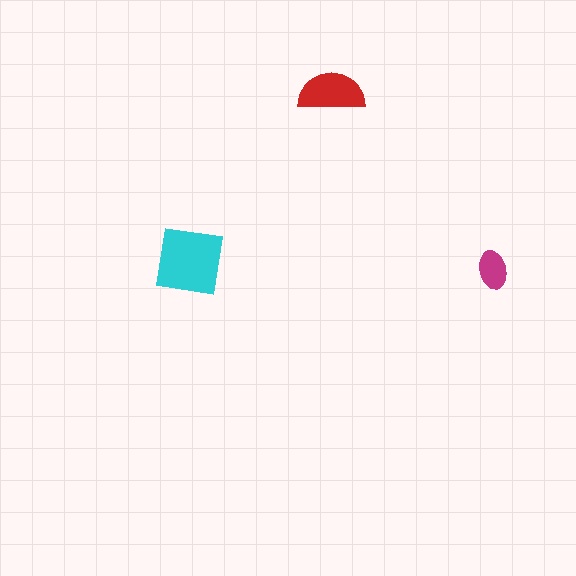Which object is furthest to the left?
The cyan square is leftmost.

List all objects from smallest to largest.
The magenta ellipse, the red semicircle, the cyan square.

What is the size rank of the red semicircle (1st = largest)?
2nd.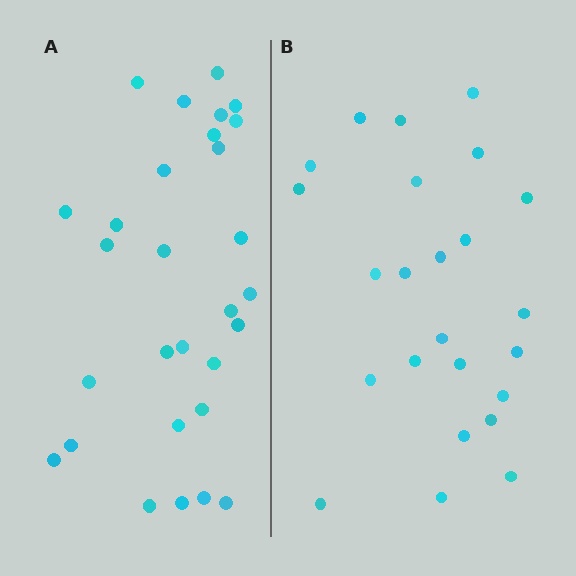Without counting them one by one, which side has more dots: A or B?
Region A (the left region) has more dots.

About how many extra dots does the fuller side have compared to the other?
Region A has about 5 more dots than region B.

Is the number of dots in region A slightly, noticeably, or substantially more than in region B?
Region A has only slightly more — the two regions are fairly close. The ratio is roughly 1.2 to 1.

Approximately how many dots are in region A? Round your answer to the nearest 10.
About 30 dots. (The exact count is 29, which rounds to 30.)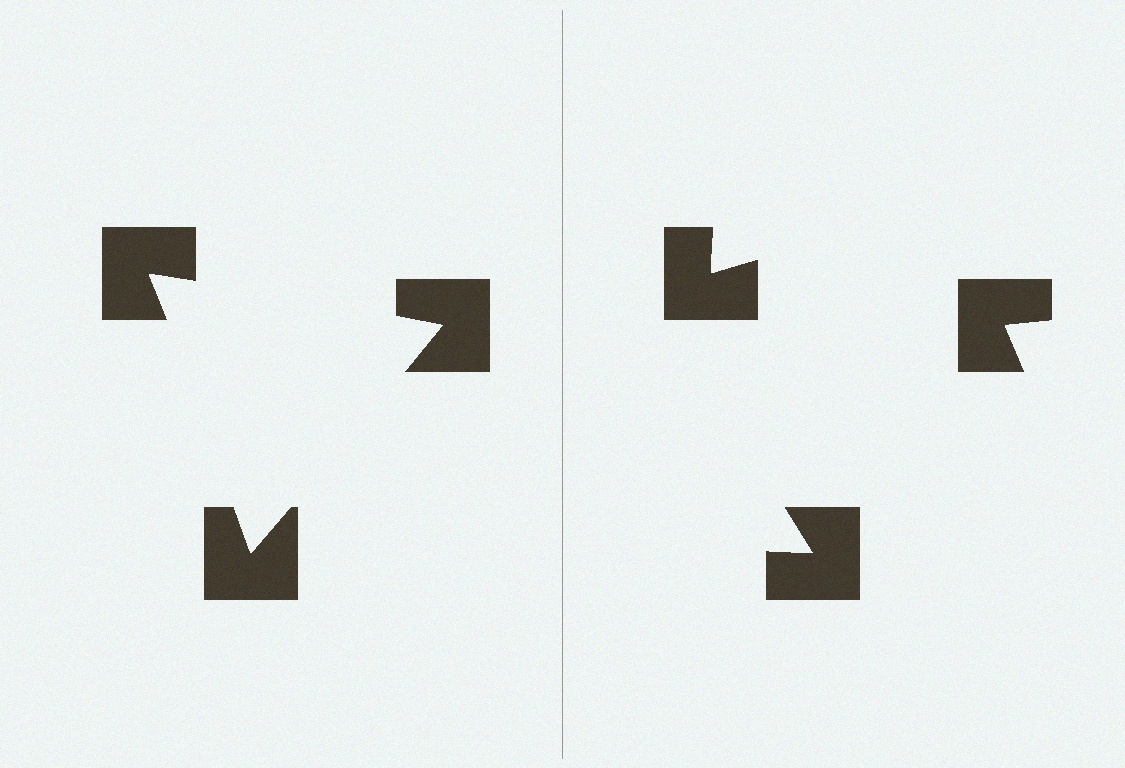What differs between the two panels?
The notched squares are positioned identically on both sides; only the wedge orientations differ. On the left they align to a triangle; on the right they are misaligned.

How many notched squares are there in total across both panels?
6 — 3 on each side.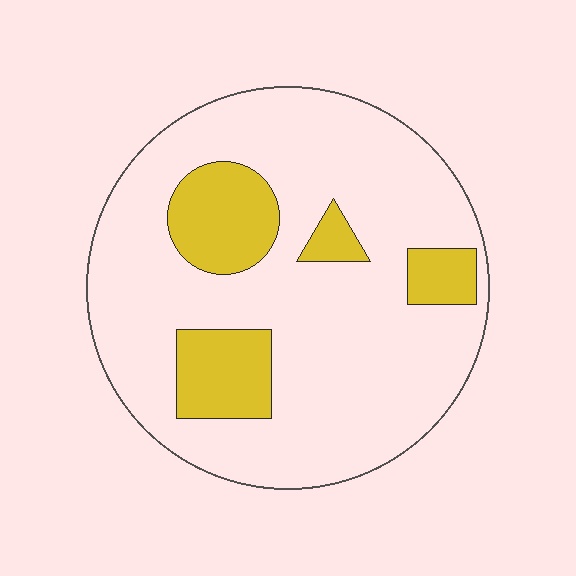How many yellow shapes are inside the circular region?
4.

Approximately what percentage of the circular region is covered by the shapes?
Approximately 20%.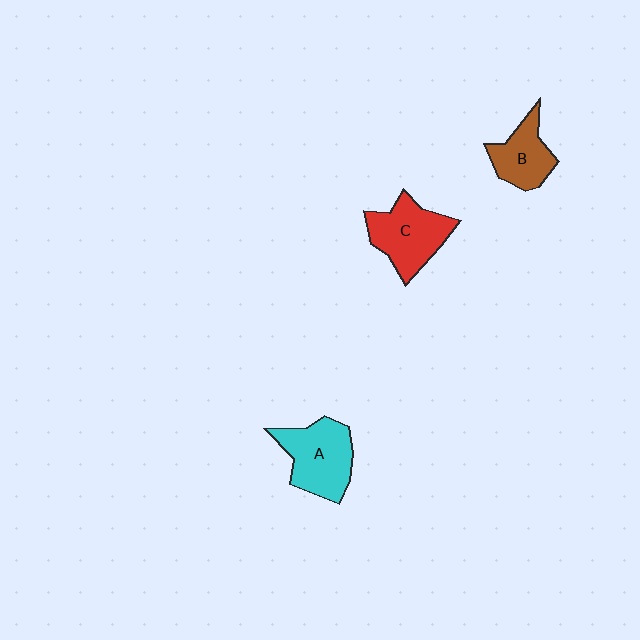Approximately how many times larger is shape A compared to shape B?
Approximately 1.4 times.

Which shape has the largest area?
Shape A (cyan).